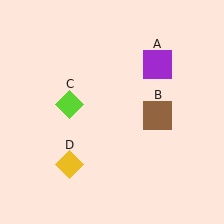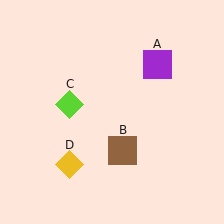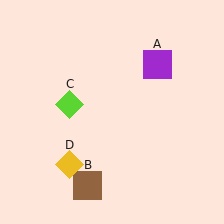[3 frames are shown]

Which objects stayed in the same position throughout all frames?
Purple square (object A) and lime diamond (object C) and yellow diamond (object D) remained stationary.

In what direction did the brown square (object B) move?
The brown square (object B) moved down and to the left.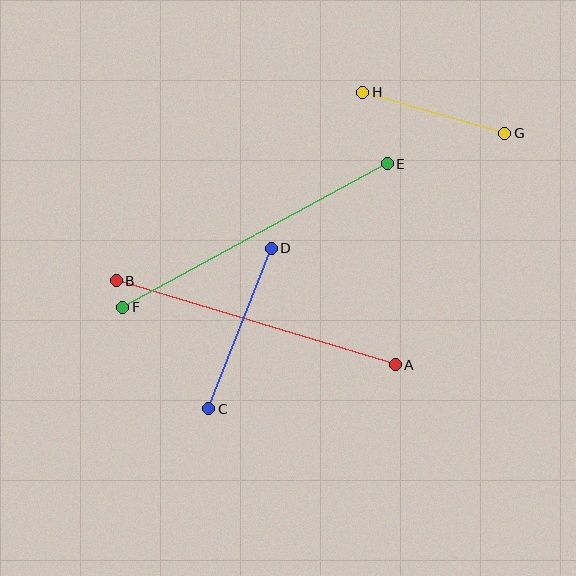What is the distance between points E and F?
The distance is approximately 301 pixels.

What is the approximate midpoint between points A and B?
The midpoint is at approximately (256, 323) pixels.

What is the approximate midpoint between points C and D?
The midpoint is at approximately (240, 329) pixels.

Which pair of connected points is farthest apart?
Points E and F are farthest apart.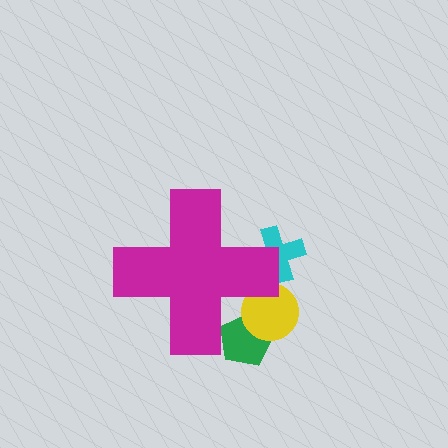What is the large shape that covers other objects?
A magenta cross.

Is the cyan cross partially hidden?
Yes, the cyan cross is partially hidden behind the magenta cross.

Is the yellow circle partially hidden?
Yes, the yellow circle is partially hidden behind the magenta cross.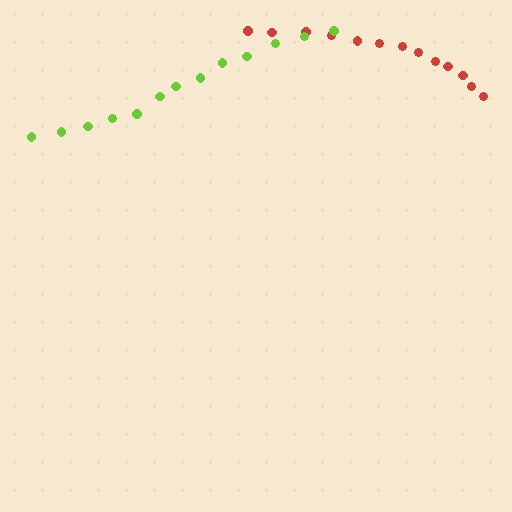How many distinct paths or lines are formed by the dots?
There are 2 distinct paths.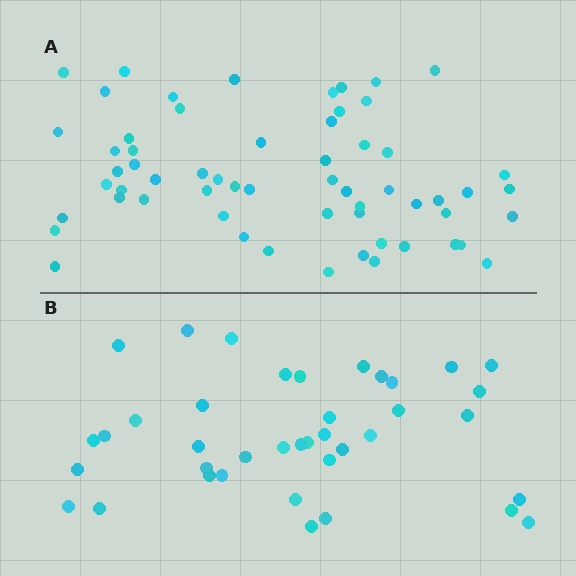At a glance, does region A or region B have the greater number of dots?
Region A (the top region) has more dots.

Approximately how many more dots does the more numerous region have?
Region A has approximately 20 more dots than region B.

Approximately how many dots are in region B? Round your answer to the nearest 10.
About 40 dots. (The exact count is 39, which rounds to 40.)